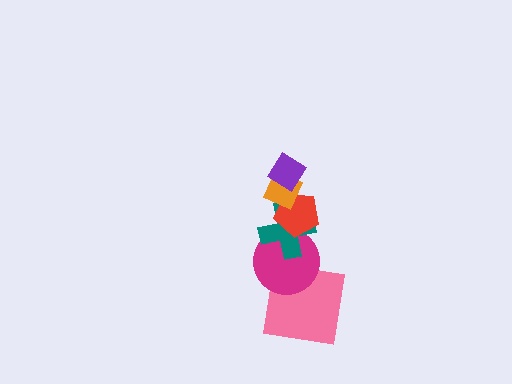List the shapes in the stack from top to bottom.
From top to bottom: the purple diamond, the orange diamond, the red pentagon, the teal cross, the magenta circle, the pink square.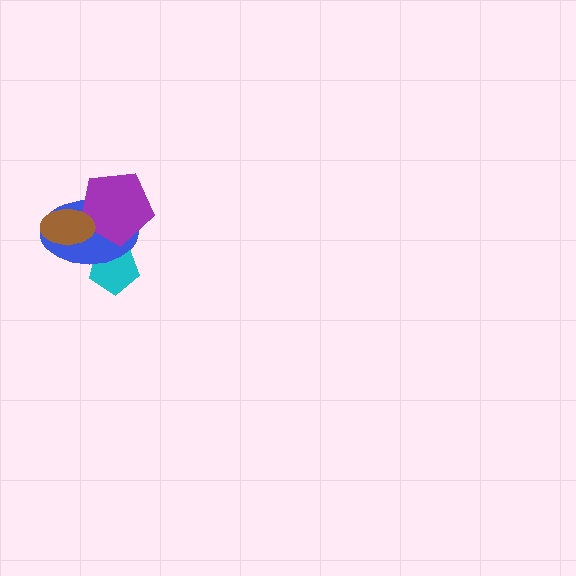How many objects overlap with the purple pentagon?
2 objects overlap with the purple pentagon.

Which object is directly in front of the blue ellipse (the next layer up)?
The purple pentagon is directly in front of the blue ellipse.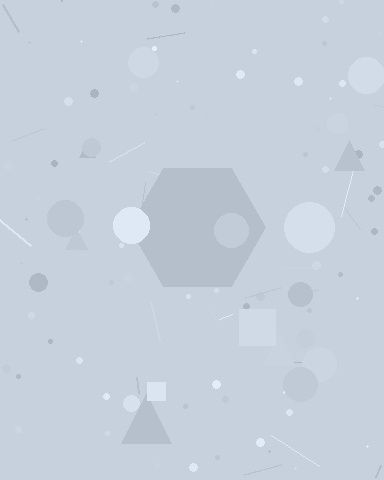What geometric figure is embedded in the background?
A hexagon is embedded in the background.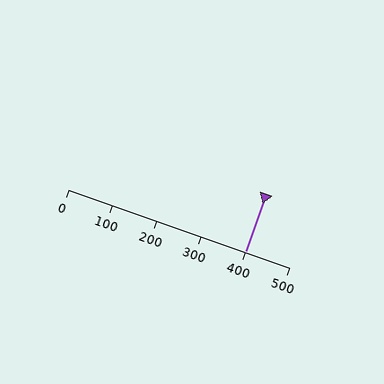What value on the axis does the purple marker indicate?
The marker indicates approximately 400.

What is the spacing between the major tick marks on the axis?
The major ticks are spaced 100 apart.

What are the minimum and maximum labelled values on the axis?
The axis runs from 0 to 500.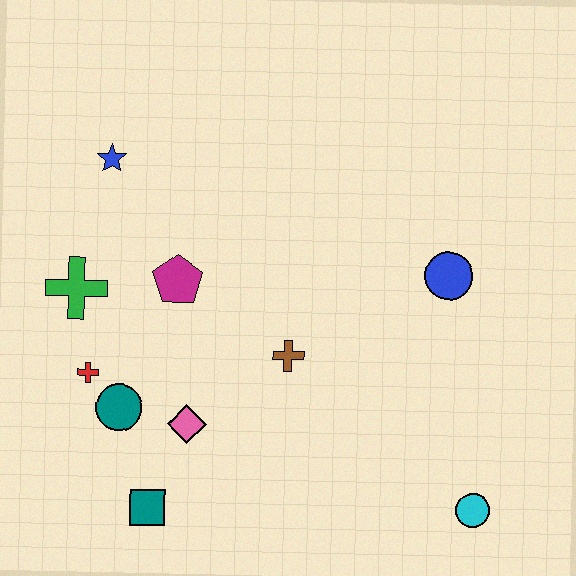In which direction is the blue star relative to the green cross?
The blue star is above the green cross.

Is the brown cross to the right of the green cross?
Yes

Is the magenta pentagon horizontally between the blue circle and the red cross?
Yes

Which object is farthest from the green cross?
The cyan circle is farthest from the green cross.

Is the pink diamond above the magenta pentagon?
No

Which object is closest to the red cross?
The teal circle is closest to the red cross.